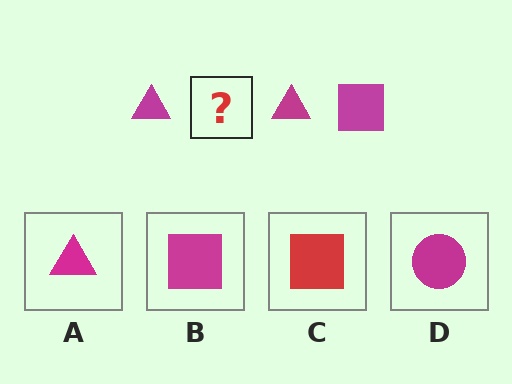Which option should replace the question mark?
Option B.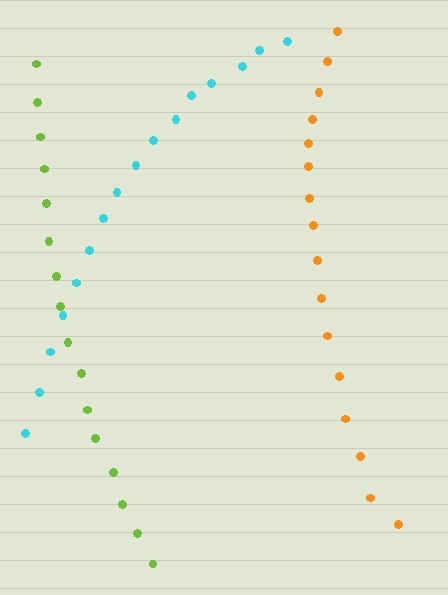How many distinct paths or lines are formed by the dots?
There are 3 distinct paths.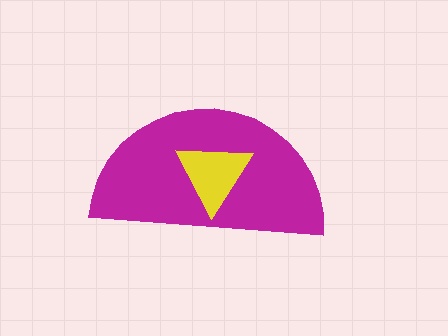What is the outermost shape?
The magenta semicircle.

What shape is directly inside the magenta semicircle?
The yellow triangle.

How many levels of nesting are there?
2.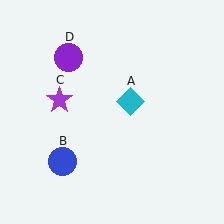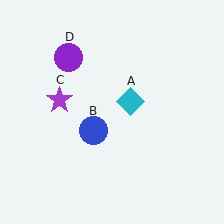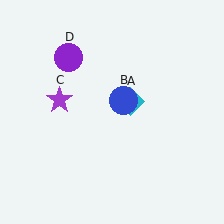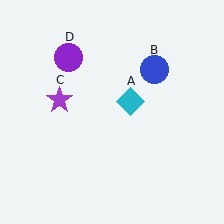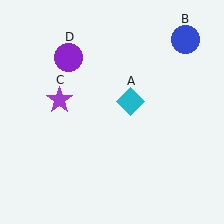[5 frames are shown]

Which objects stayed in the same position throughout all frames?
Cyan diamond (object A) and purple star (object C) and purple circle (object D) remained stationary.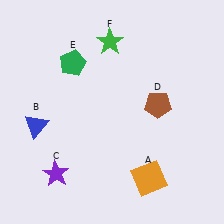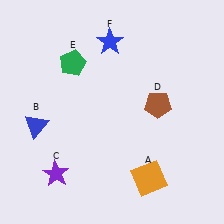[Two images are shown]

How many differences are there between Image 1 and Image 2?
There is 1 difference between the two images.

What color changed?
The star (F) changed from green in Image 1 to blue in Image 2.